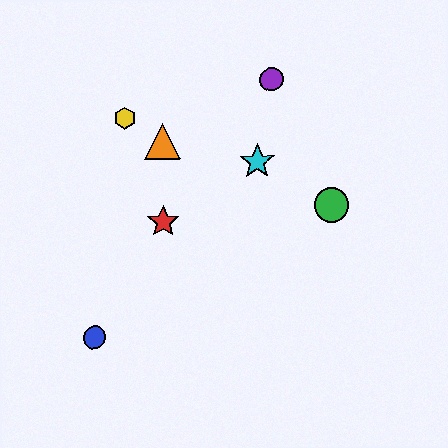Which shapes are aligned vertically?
The red star, the orange triangle are aligned vertically.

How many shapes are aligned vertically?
2 shapes (the red star, the orange triangle) are aligned vertically.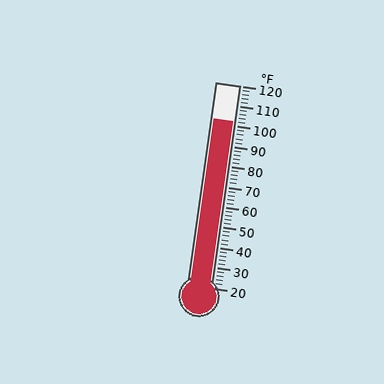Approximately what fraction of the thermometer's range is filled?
The thermometer is filled to approximately 80% of its range.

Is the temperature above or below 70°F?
The temperature is above 70°F.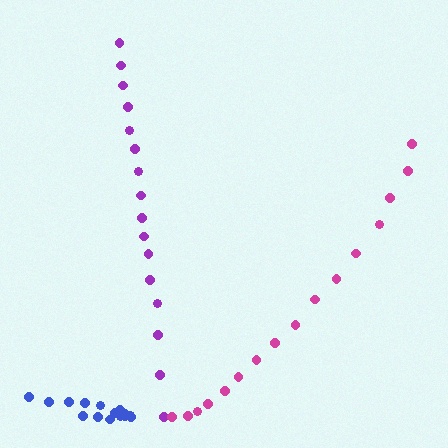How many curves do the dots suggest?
There are 3 distinct paths.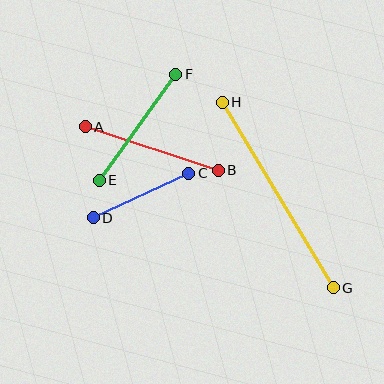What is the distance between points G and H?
The distance is approximately 216 pixels.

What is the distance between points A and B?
The distance is approximately 140 pixels.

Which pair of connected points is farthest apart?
Points G and H are farthest apart.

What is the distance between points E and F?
The distance is approximately 131 pixels.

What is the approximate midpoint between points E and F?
The midpoint is at approximately (137, 127) pixels.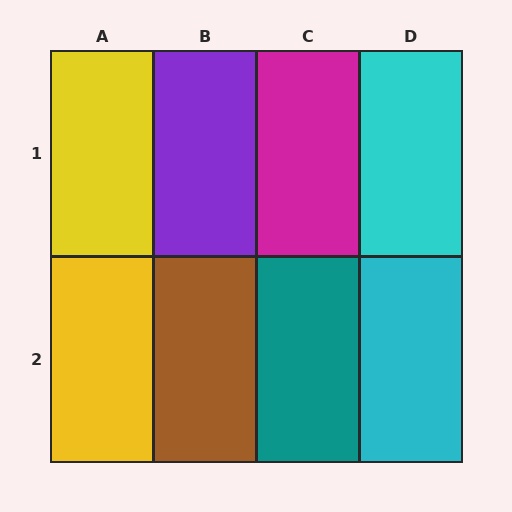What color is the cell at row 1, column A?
Yellow.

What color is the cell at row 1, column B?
Purple.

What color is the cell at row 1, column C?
Magenta.